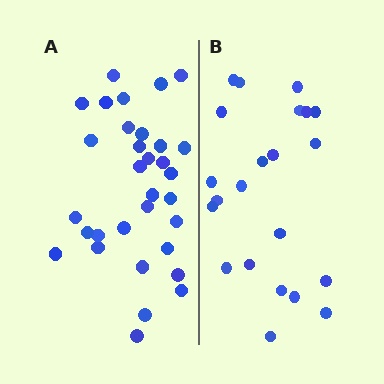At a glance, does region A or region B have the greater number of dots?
Region A (the left region) has more dots.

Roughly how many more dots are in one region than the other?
Region A has roughly 10 or so more dots than region B.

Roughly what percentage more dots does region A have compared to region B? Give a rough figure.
About 45% more.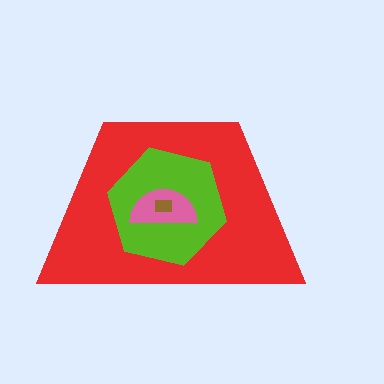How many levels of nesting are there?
4.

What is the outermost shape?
The red trapezoid.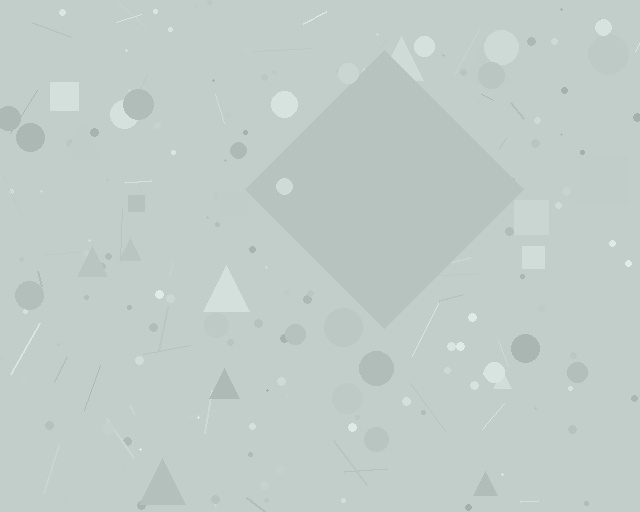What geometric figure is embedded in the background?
A diamond is embedded in the background.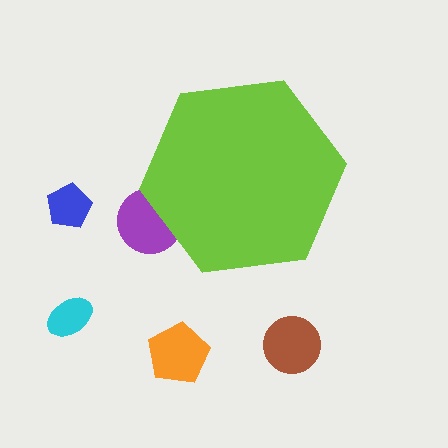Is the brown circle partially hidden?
No, the brown circle is fully visible.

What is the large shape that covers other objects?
A lime hexagon.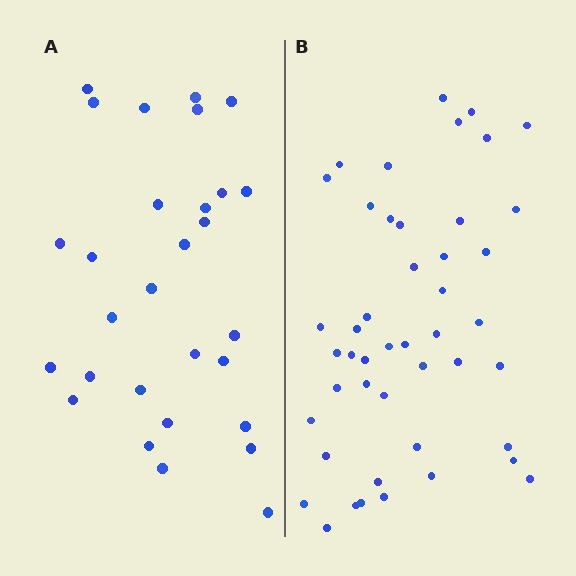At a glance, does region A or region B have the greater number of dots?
Region B (the right region) has more dots.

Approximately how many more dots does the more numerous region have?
Region B has approximately 15 more dots than region A.